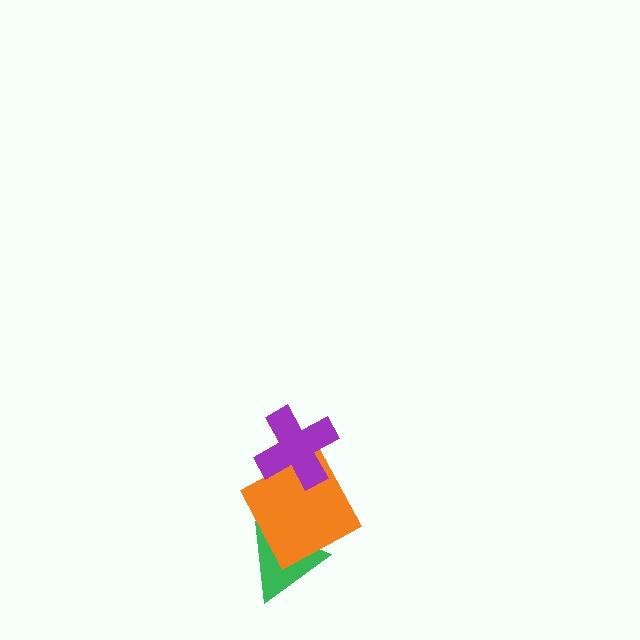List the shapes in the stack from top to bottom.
From top to bottom: the purple cross, the orange square, the green triangle.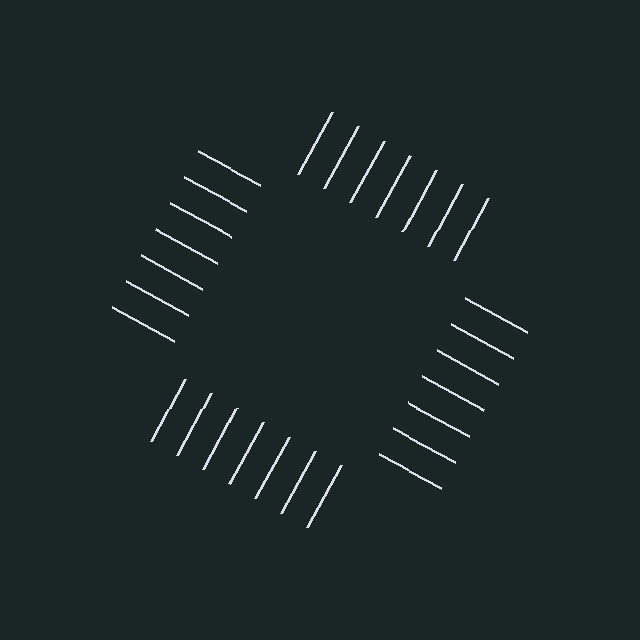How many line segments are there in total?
28 — 7 along each of the 4 edges.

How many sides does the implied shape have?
4 sides — the line-ends trace a square.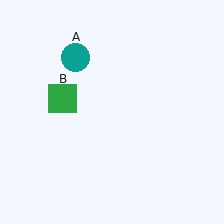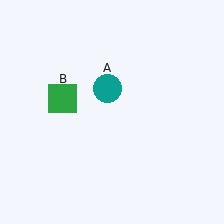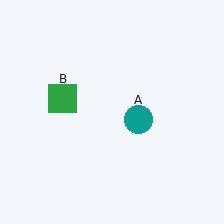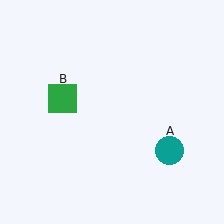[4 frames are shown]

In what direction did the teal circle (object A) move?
The teal circle (object A) moved down and to the right.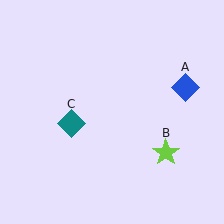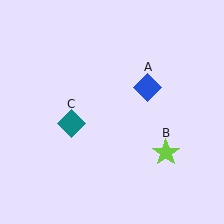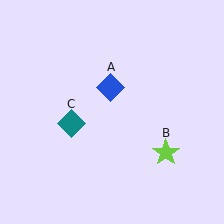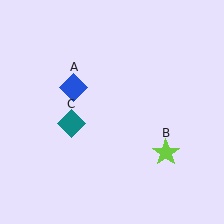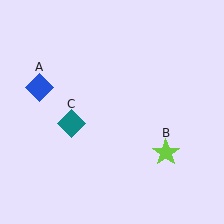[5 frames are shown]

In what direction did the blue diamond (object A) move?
The blue diamond (object A) moved left.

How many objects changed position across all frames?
1 object changed position: blue diamond (object A).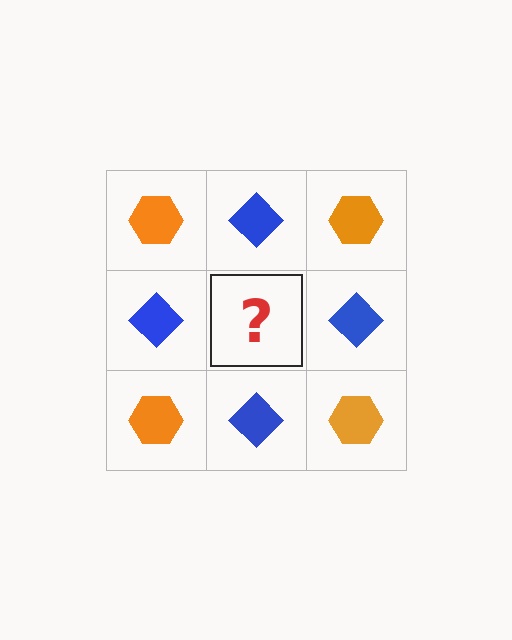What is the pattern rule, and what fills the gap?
The rule is that it alternates orange hexagon and blue diamond in a checkerboard pattern. The gap should be filled with an orange hexagon.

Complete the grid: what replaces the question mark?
The question mark should be replaced with an orange hexagon.